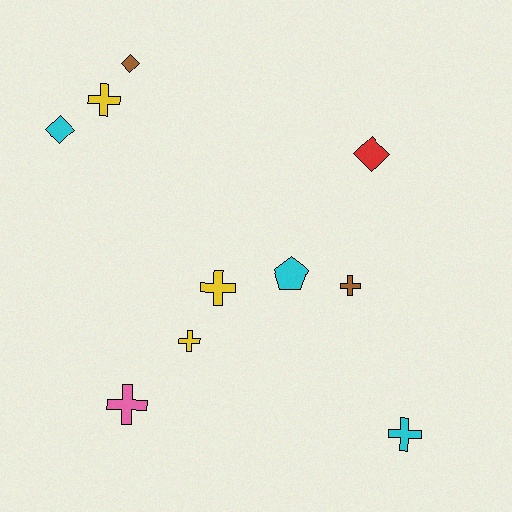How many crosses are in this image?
There are 6 crosses.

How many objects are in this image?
There are 10 objects.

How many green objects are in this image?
There are no green objects.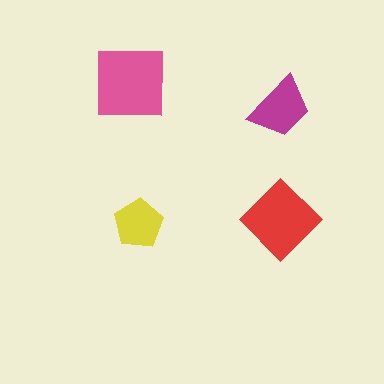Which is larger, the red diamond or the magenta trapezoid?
The red diamond.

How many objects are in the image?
There are 4 objects in the image.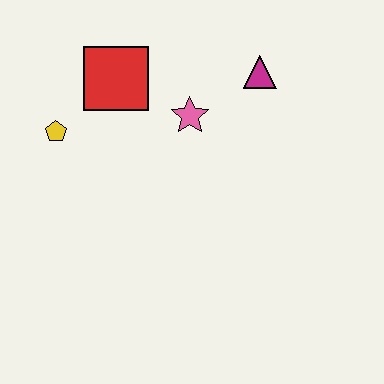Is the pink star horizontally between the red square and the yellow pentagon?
No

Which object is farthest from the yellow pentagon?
The magenta triangle is farthest from the yellow pentagon.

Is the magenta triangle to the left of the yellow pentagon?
No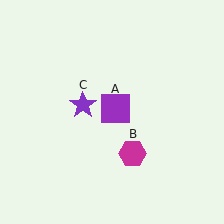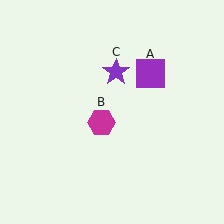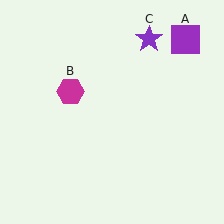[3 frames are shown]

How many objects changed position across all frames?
3 objects changed position: purple square (object A), magenta hexagon (object B), purple star (object C).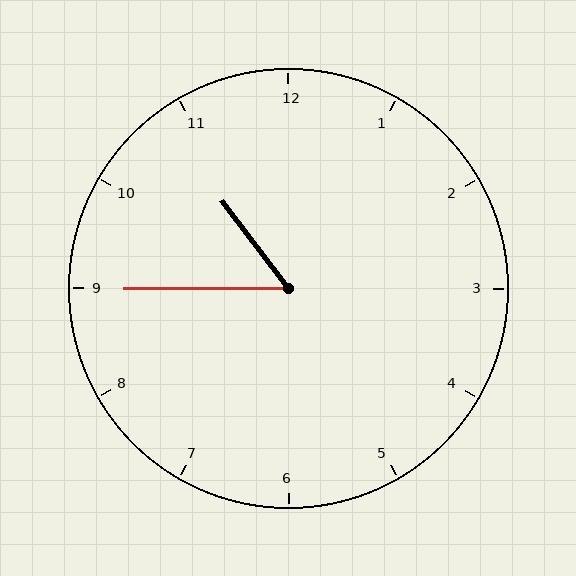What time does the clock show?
10:45.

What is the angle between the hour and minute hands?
Approximately 52 degrees.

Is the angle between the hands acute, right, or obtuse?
It is acute.